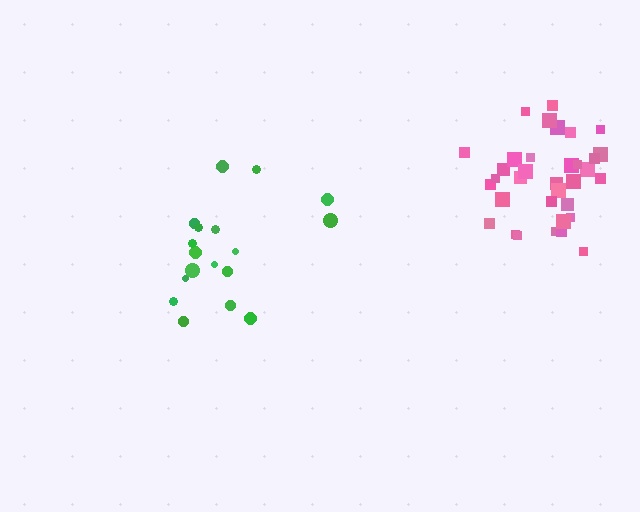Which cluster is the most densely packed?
Pink.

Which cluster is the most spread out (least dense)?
Green.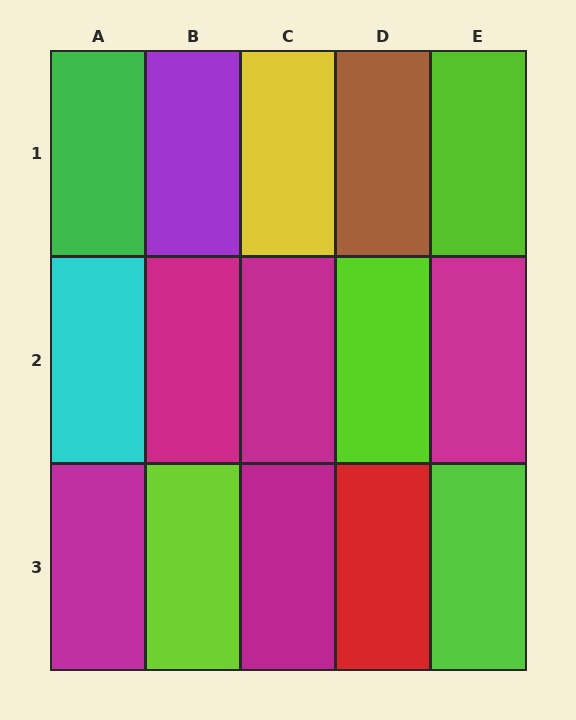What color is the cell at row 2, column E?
Magenta.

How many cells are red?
1 cell is red.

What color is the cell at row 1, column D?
Brown.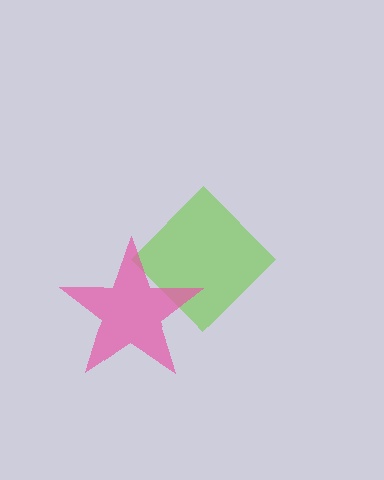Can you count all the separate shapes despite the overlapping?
Yes, there are 2 separate shapes.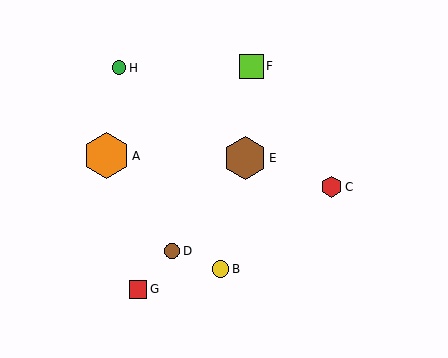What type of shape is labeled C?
Shape C is a red hexagon.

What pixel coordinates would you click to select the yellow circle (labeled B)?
Click at (220, 269) to select the yellow circle B.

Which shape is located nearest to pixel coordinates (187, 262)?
The brown circle (labeled D) at (172, 251) is nearest to that location.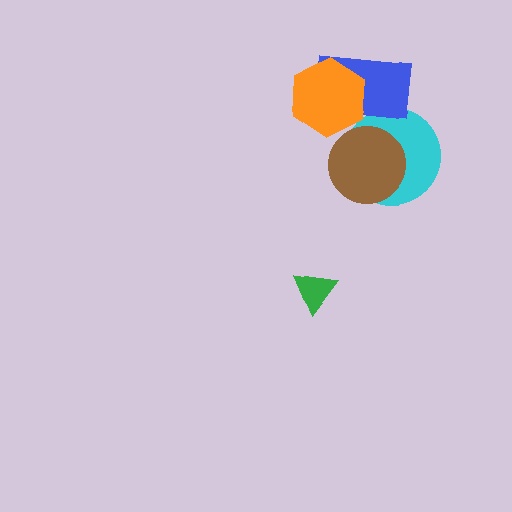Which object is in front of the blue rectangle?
The orange hexagon is in front of the blue rectangle.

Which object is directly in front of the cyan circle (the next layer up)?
The brown circle is directly in front of the cyan circle.